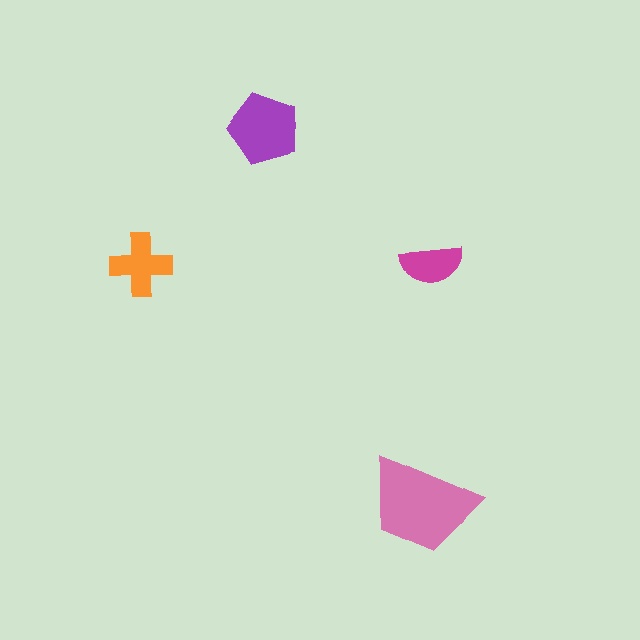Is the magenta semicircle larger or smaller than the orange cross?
Smaller.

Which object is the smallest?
The magenta semicircle.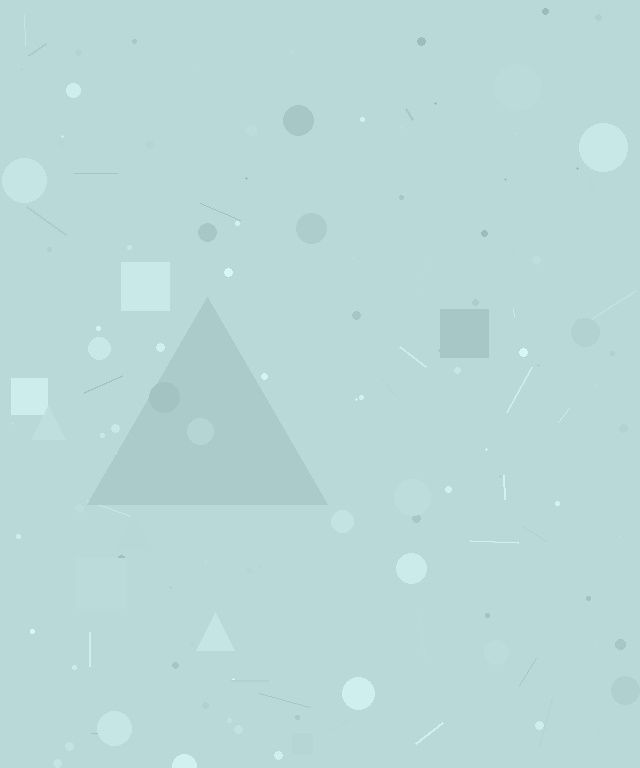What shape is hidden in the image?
A triangle is hidden in the image.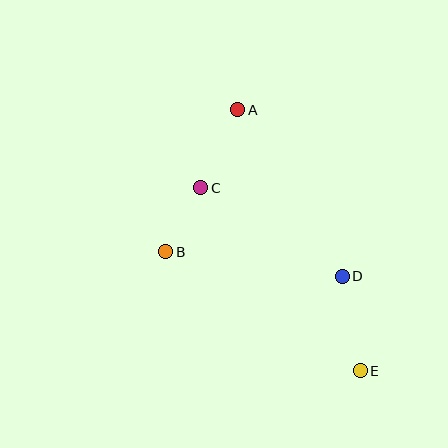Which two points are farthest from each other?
Points A and E are farthest from each other.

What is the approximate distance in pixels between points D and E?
The distance between D and E is approximately 96 pixels.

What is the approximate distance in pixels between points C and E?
The distance between C and E is approximately 243 pixels.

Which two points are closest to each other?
Points B and C are closest to each other.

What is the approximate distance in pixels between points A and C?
The distance between A and C is approximately 86 pixels.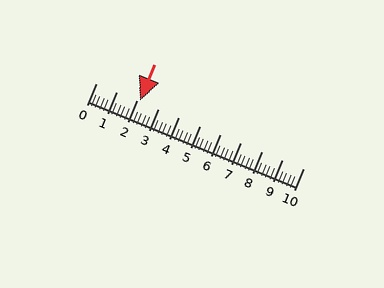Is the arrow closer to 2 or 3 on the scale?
The arrow is closer to 2.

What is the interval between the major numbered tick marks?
The major tick marks are spaced 1 units apart.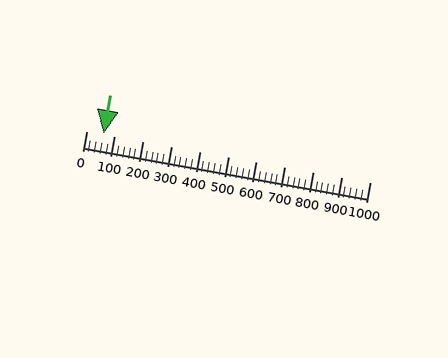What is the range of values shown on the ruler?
The ruler shows values from 0 to 1000.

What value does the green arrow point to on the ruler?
The green arrow points to approximately 60.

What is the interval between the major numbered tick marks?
The major tick marks are spaced 100 units apart.